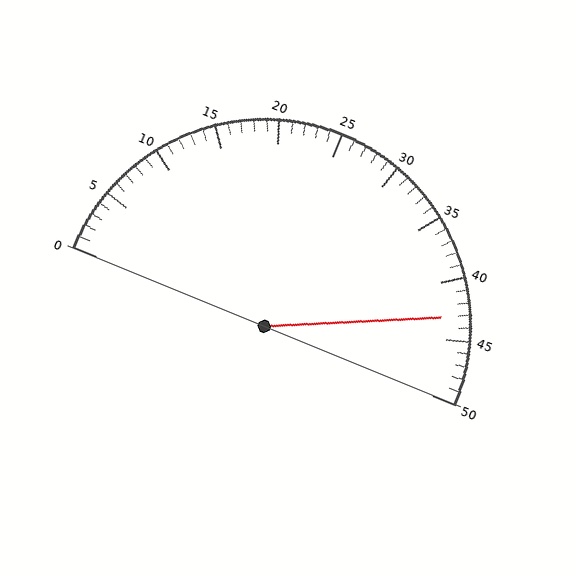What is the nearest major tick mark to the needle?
The nearest major tick mark is 45.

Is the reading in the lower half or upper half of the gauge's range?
The reading is in the upper half of the range (0 to 50).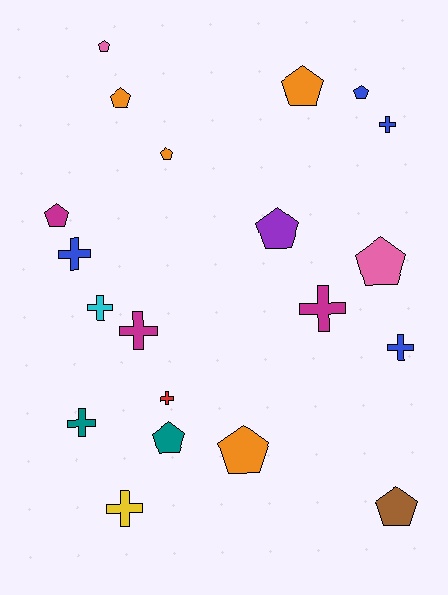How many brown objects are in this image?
There is 1 brown object.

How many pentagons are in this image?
There are 11 pentagons.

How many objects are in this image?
There are 20 objects.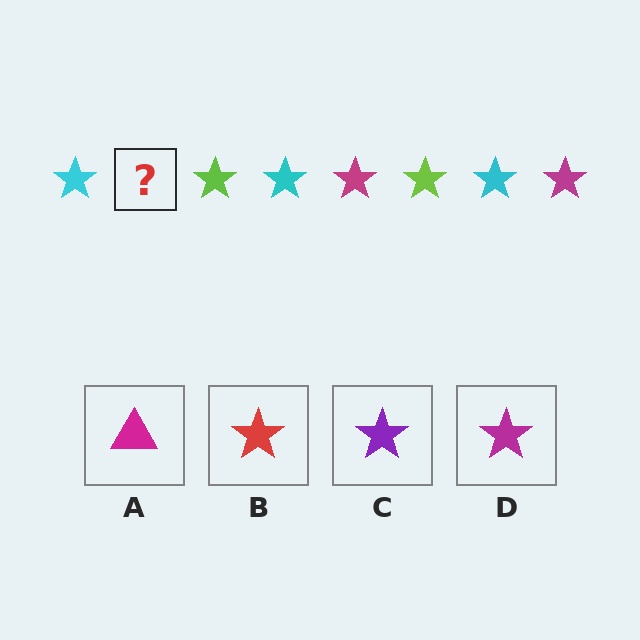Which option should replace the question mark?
Option D.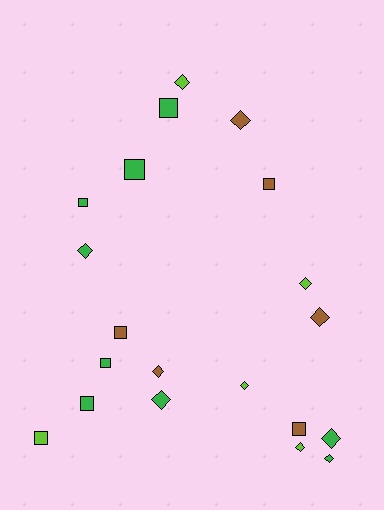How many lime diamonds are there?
There are 4 lime diamonds.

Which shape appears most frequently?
Diamond, with 11 objects.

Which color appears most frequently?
Green, with 9 objects.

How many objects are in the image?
There are 20 objects.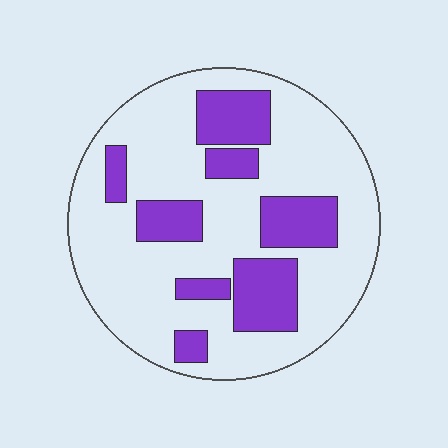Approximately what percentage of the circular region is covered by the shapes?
Approximately 25%.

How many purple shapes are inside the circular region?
8.